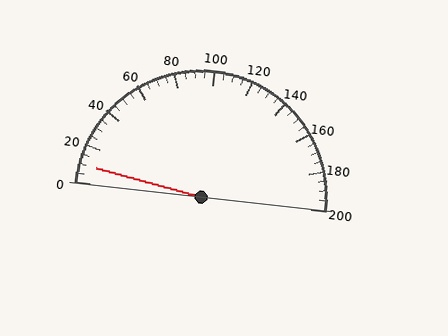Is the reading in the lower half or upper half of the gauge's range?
The reading is in the lower half of the range (0 to 200).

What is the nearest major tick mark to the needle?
The nearest major tick mark is 0.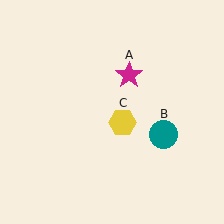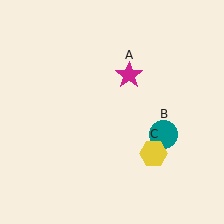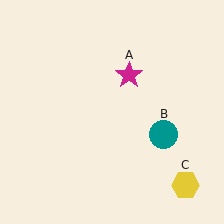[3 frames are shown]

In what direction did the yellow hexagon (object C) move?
The yellow hexagon (object C) moved down and to the right.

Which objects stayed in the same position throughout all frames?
Magenta star (object A) and teal circle (object B) remained stationary.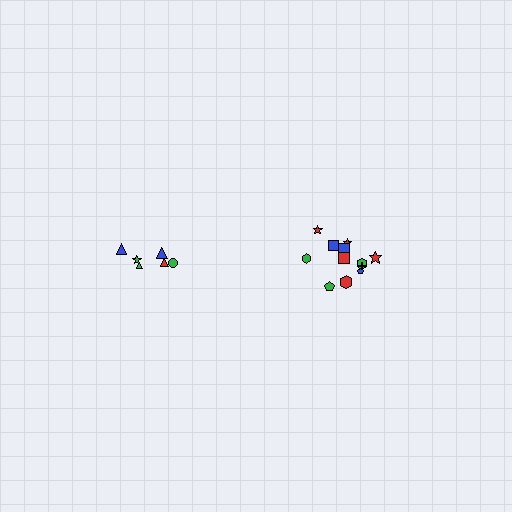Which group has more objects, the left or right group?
The right group.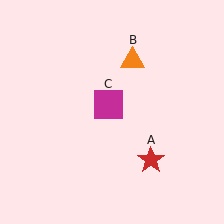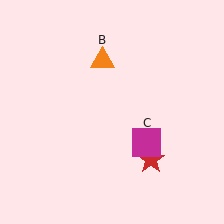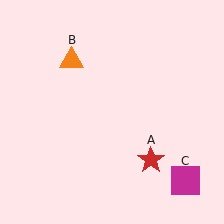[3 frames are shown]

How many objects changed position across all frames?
2 objects changed position: orange triangle (object B), magenta square (object C).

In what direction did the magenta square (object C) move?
The magenta square (object C) moved down and to the right.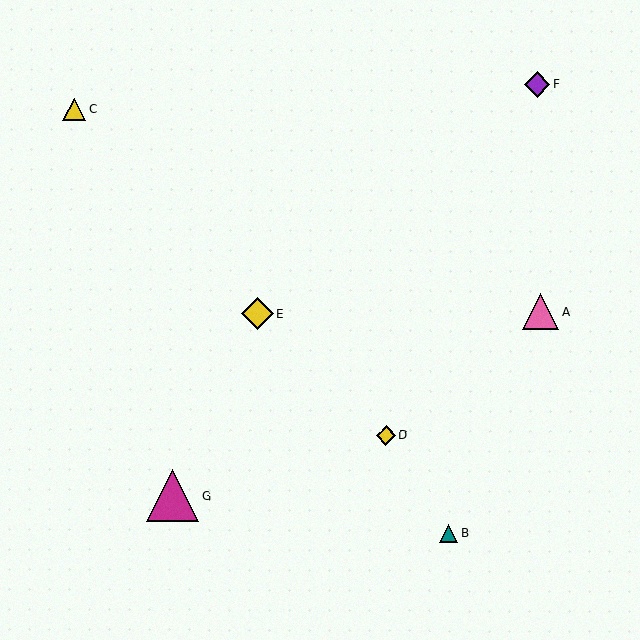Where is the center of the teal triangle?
The center of the teal triangle is at (449, 533).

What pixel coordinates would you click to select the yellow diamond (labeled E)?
Click at (257, 313) to select the yellow diamond E.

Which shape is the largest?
The magenta triangle (labeled G) is the largest.